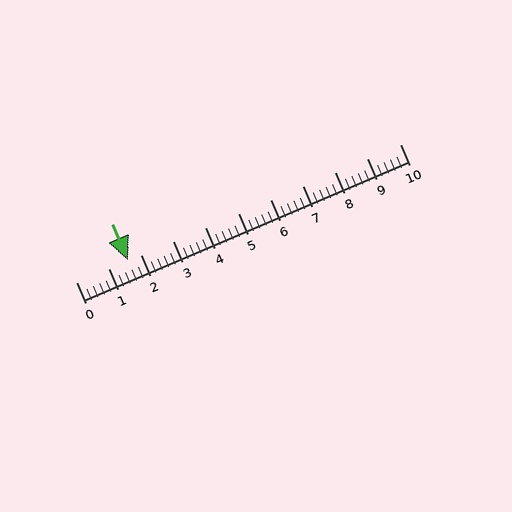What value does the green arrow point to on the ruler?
The green arrow points to approximately 1.6.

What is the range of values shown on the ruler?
The ruler shows values from 0 to 10.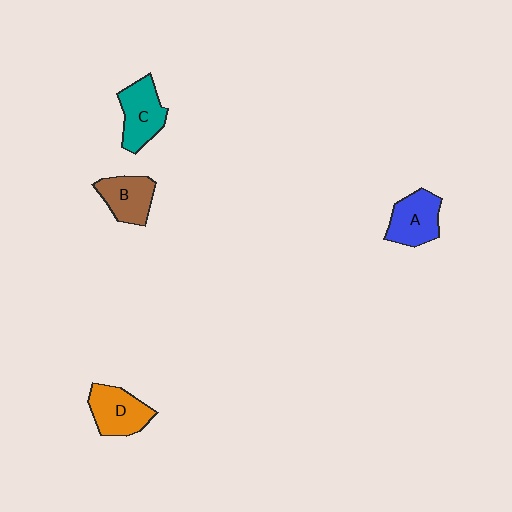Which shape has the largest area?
Shape C (teal).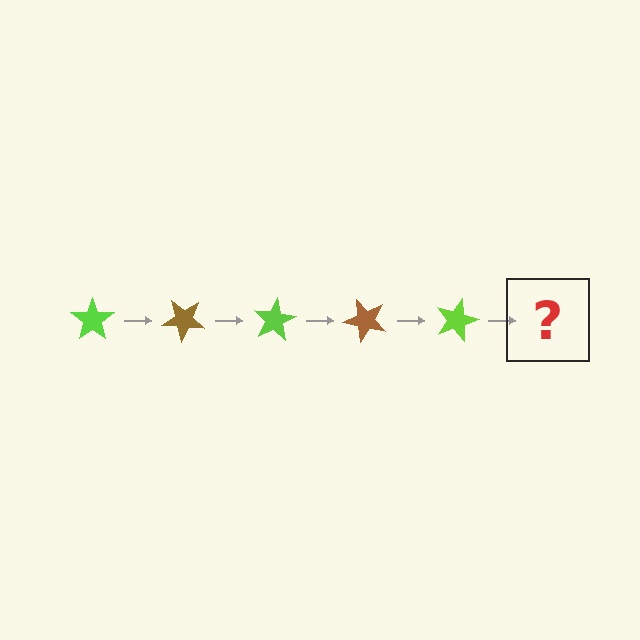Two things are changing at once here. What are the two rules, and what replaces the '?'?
The two rules are that it rotates 40 degrees each step and the color cycles through lime and brown. The '?' should be a brown star, rotated 200 degrees from the start.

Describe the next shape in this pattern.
It should be a brown star, rotated 200 degrees from the start.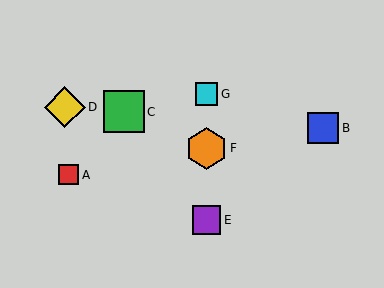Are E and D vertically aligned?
No, E is at x≈206 and D is at x≈65.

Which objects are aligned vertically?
Objects E, F, G are aligned vertically.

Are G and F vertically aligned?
Yes, both are at x≈206.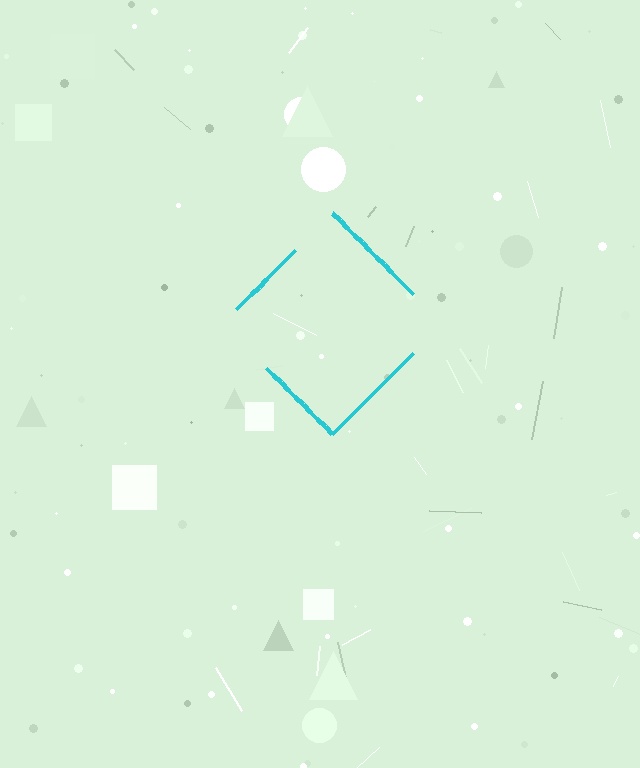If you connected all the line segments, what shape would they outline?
They would outline a diamond.